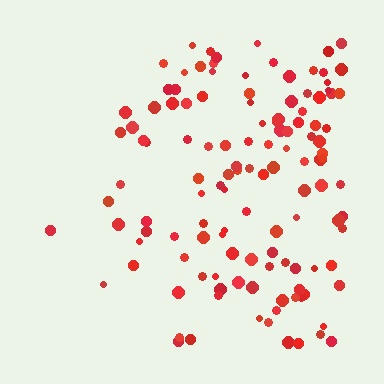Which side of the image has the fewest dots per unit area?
The left.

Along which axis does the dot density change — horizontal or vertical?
Horizontal.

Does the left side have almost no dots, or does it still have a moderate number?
Still a moderate number, just noticeably fewer than the right.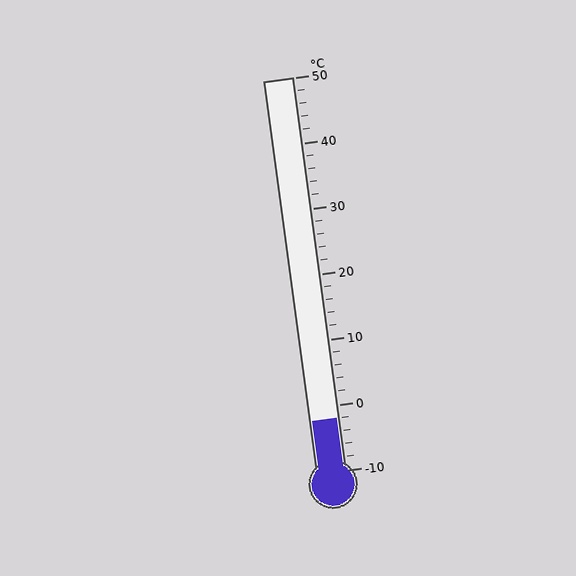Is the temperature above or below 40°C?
The temperature is below 40°C.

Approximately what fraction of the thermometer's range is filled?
The thermometer is filled to approximately 15% of its range.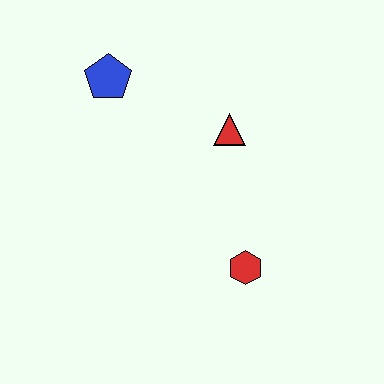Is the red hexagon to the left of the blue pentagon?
No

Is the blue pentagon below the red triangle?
No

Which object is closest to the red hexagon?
The red triangle is closest to the red hexagon.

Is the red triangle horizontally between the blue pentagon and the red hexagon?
Yes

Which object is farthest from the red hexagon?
The blue pentagon is farthest from the red hexagon.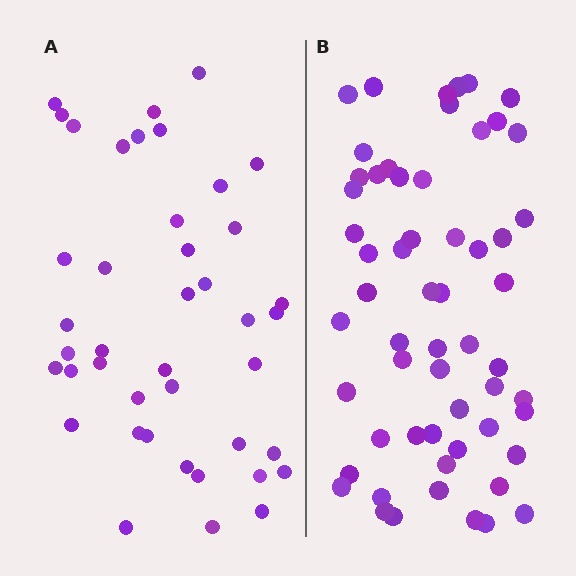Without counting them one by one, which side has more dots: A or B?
Region B (the right region) has more dots.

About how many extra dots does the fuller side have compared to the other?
Region B has approximately 15 more dots than region A.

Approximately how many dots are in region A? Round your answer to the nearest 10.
About 40 dots. (The exact count is 42, which rounds to 40.)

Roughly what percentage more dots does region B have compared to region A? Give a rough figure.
About 40% more.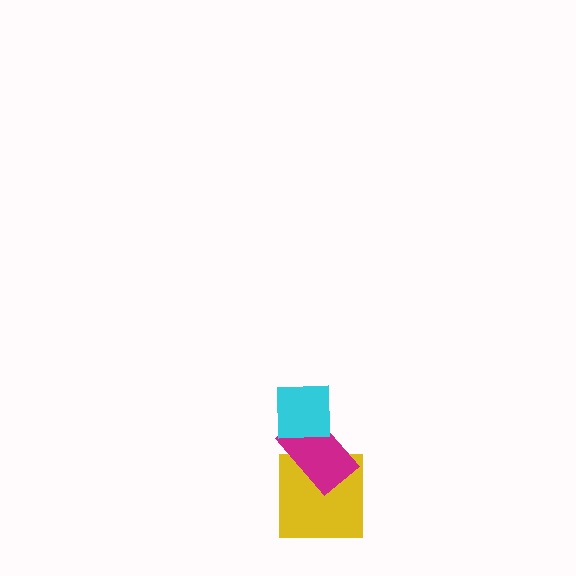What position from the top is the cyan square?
The cyan square is 1st from the top.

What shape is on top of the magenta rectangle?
The cyan square is on top of the magenta rectangle.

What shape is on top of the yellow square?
The magenta rectangle is on top of the yellow square.